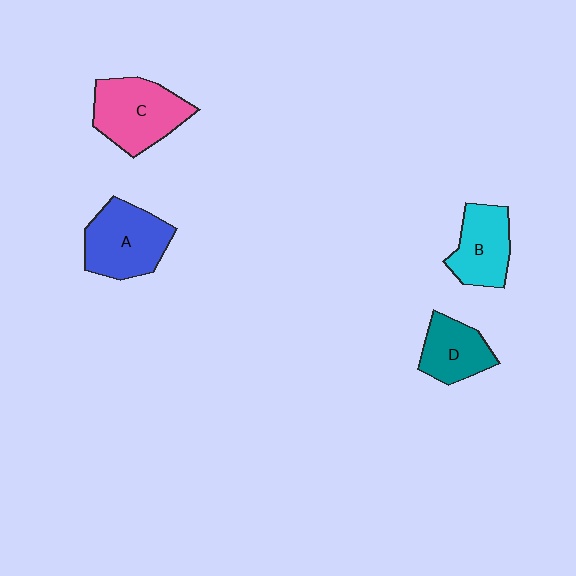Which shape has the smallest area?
Shape D (teal).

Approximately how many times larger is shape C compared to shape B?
Approximately 1.3 times.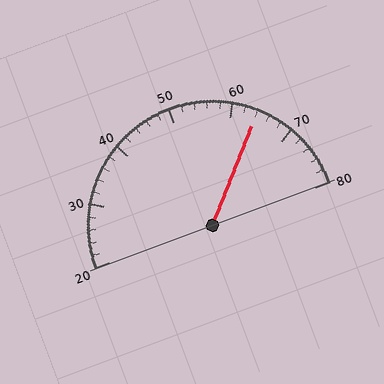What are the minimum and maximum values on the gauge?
The gauge ranges from 20 to 80.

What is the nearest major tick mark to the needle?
The nearest major tick mark is 60.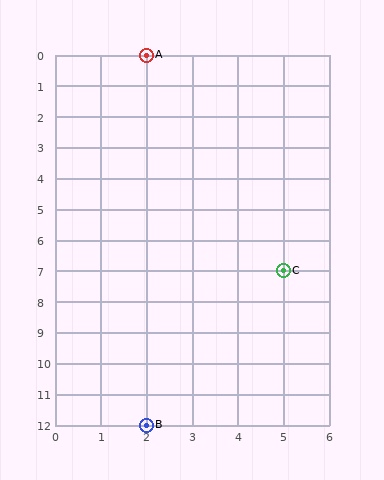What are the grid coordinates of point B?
Point B is at grid coordinates (2, 12).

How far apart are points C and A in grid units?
Points C and A are 3 columns and 7 rows apart (about 7.6 grid units diagonally).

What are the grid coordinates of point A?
Point A is at grid coordinates (2, 0).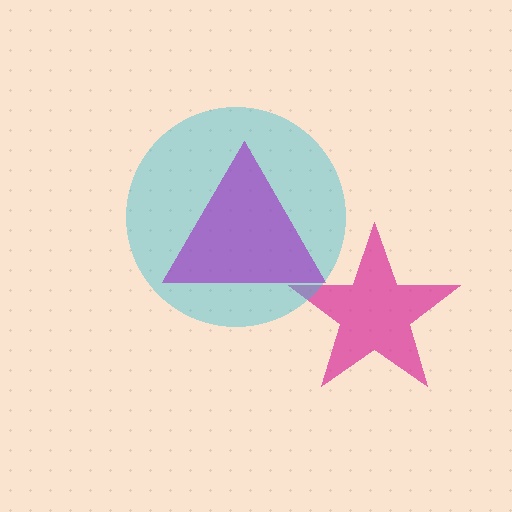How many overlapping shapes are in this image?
There are 3 overlapping shapes in the image.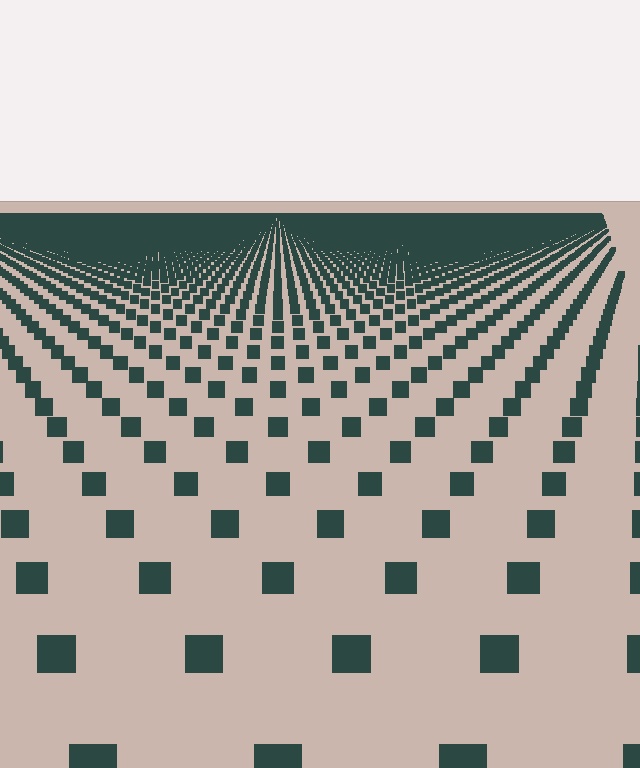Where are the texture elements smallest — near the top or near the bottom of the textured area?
Near the top.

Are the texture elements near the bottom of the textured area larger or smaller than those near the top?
Larger. Near the bottom, elements are closer to the viewer and appear at a bigger on-screen size.